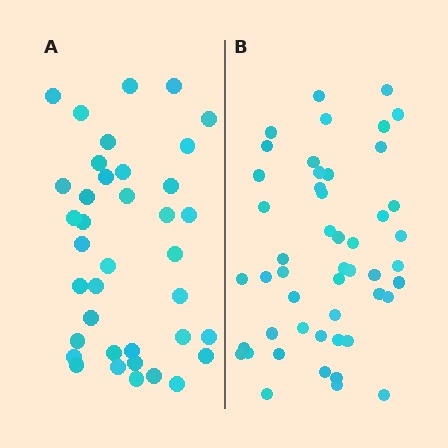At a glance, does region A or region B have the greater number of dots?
Region B (the right region) has more dots.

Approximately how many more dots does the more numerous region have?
Region B has roughly 12 or so more dots than region A.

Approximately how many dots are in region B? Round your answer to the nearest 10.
About 50 dots. (The exact count is 49, which rounds to 50.)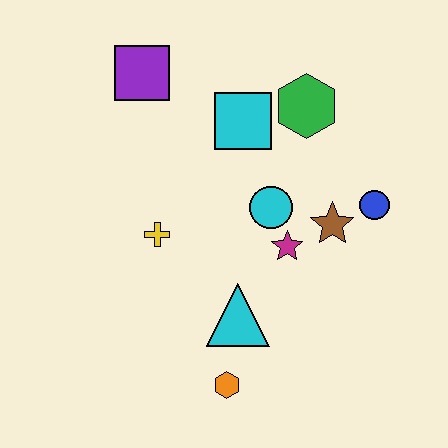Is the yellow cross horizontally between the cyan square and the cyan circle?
No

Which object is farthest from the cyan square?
The orange hexagon is farthest from the cyan square.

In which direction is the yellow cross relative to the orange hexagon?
The yellow cross is above the orange hexagon.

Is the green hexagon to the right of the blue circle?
No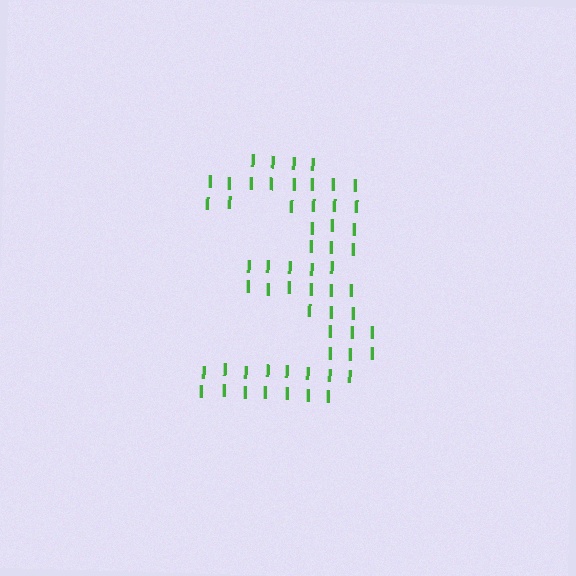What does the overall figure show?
The overall figure shows the digit 3.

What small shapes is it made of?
It is made of small letter I's.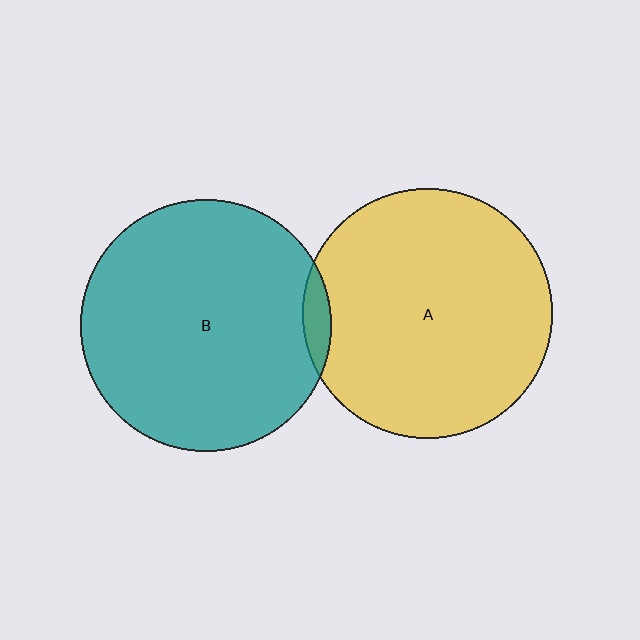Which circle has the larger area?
Circle B (teal).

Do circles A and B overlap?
Yes.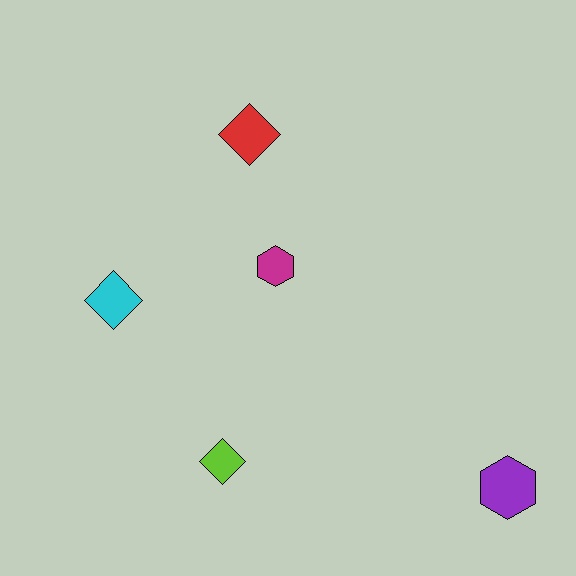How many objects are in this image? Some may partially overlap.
There are 5 objects.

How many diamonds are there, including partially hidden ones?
There are 3 diamonds.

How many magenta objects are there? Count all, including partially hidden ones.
There is 1 magenta object.